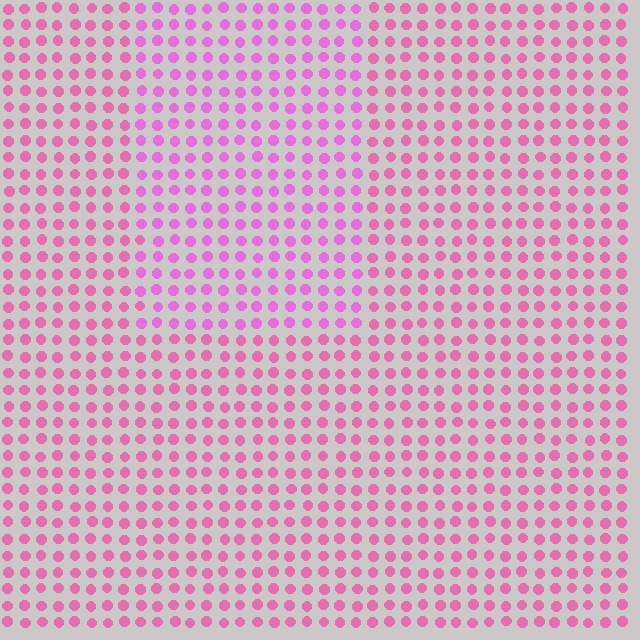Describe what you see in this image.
The image is filled with small pink elements in a uniform arrangement. A rectangle-shaped region is visible where the elements are tinted to a slightly different hue, forming a subtle color boundary.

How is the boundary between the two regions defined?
The boundary is defined purely by a slight shift in hue (about 22 degrees). Spacing, size, and orientation are identical on both sides.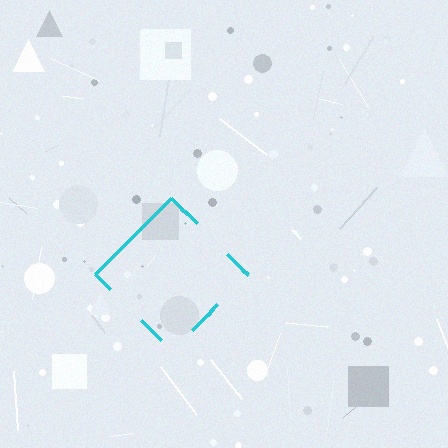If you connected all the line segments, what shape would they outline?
They would outline a diamond.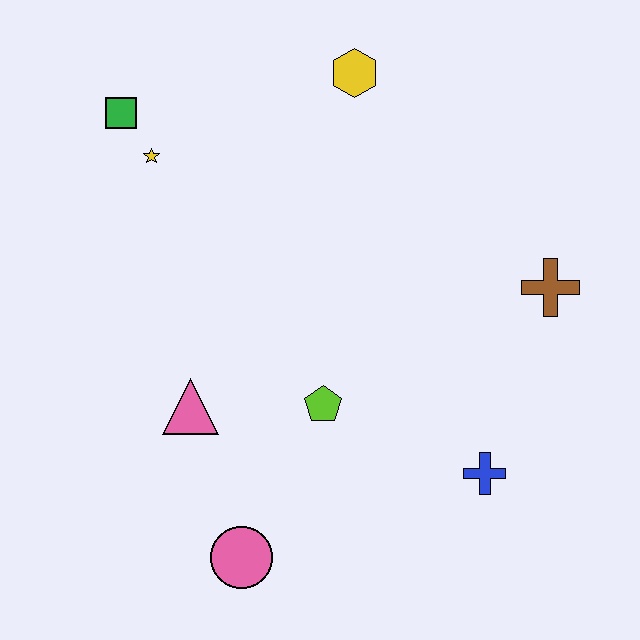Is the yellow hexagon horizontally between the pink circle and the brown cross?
Yes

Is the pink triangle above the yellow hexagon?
No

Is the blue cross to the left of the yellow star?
No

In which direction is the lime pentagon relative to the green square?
The lime pentagon is below the green square.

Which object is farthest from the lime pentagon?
The green square is farthest from the lime pentagon.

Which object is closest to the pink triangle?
The lime pentagon is closest to the pink triangle.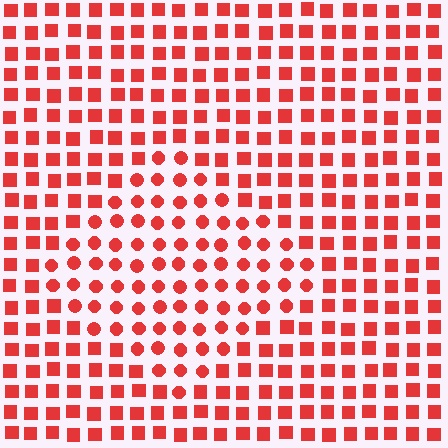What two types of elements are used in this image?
The image uses circles inside the diamond region and squares outside it.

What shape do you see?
I see a diamond.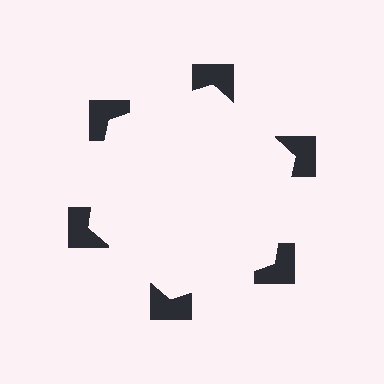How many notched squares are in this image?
There are 6 — one at each vertex of the illusory hexagon.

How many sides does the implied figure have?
6 sides.